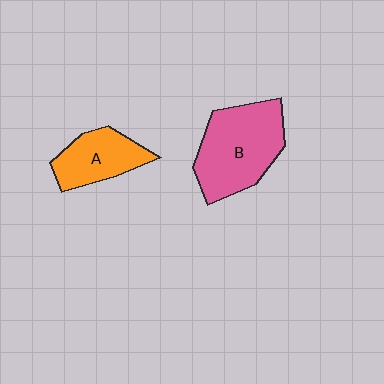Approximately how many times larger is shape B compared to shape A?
Approximately 1.7 times.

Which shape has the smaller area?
Shape A (orange).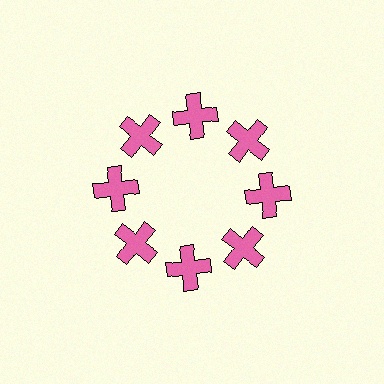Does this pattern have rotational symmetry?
Yes, this pattern has 8-fold rotational symmetry. It looks the same after rotating 45 degrees around the center.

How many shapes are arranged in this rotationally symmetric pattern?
There are 8 shapes, arranged in 8 groups of 1.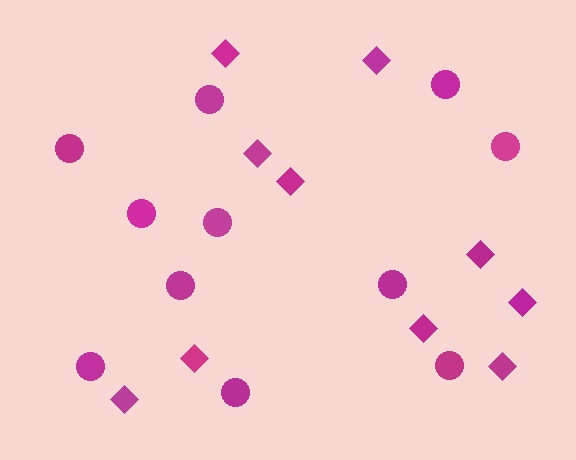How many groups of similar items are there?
There are 2 groups: one group of diamonds (10) and one group of circles (11).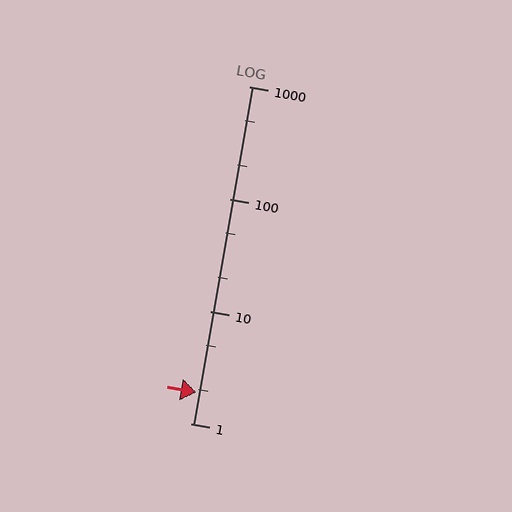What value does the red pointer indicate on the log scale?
The pointer indicates approximately 1.9.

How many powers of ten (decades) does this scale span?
The scale spans 3 decades, from 1 to 1000.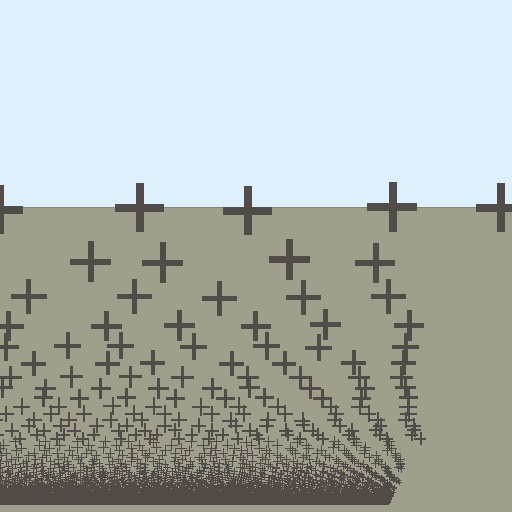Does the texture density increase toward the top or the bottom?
Density increases toward the bottom.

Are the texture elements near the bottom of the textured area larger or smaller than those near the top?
Smaller. The gradient is inverted — elements near the bottom are smaller and denser.